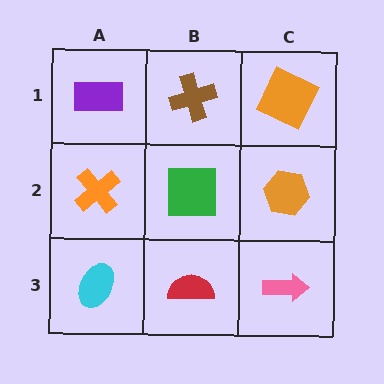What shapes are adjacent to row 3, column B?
A green square (row 2, column B), a cyan ellipse (row 3, column A), a pink arrow (row 3, column C).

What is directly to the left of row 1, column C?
A brown cross.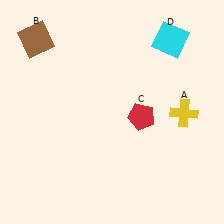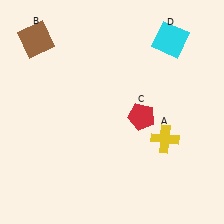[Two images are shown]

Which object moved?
The yellow cross (A) moved down.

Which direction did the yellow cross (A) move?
The yellow cross (A) moved down.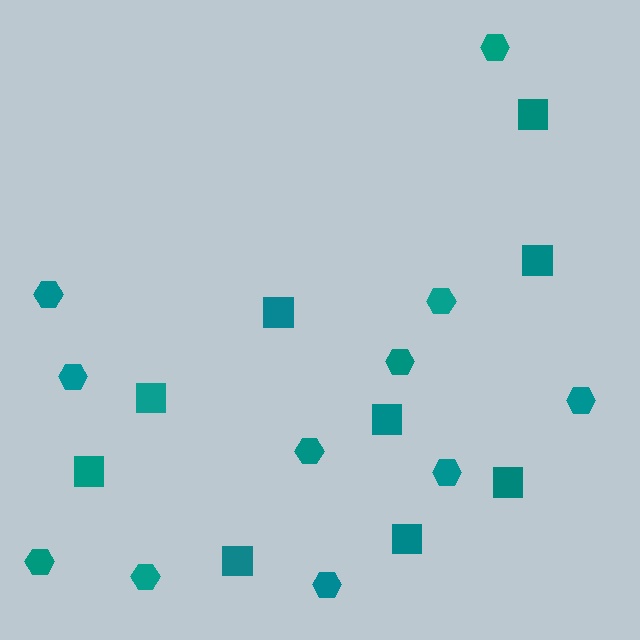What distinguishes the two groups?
There are 2 groups: one group of squares (9) and one group of hexagons (11).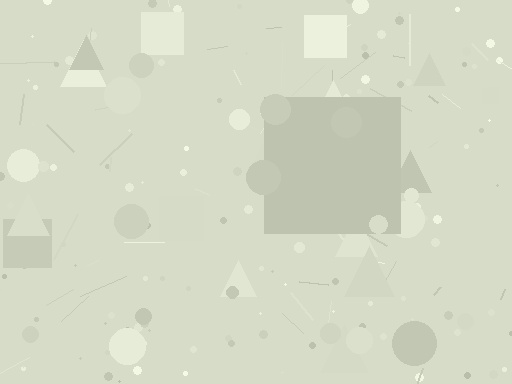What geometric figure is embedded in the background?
A square is embedded in the background.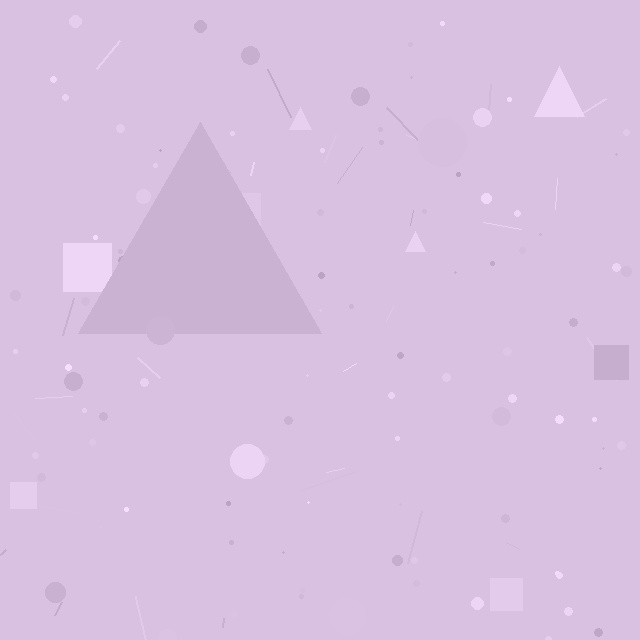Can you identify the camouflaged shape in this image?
The camouflaged shape is a triangle.